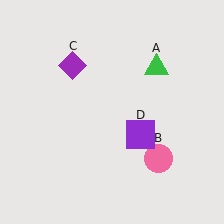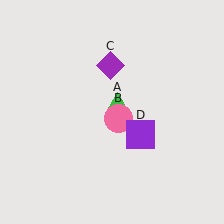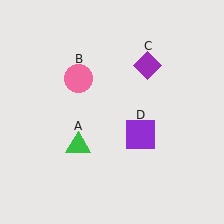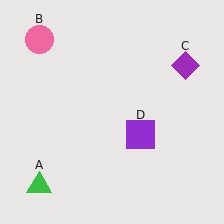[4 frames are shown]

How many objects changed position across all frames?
3 objects changed position: green triangle (object A), pink circle (object B), purple diamond (object C).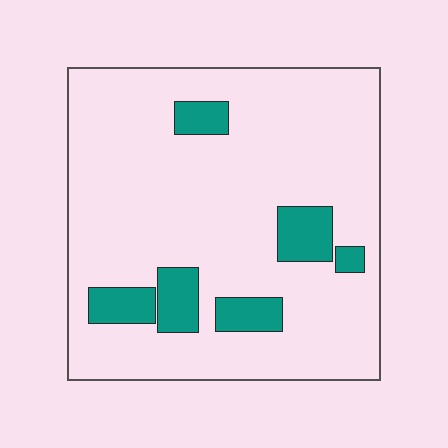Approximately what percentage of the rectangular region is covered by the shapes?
Approximately 15%.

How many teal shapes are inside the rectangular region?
6.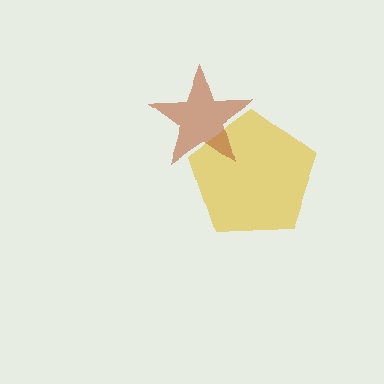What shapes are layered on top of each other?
The layered shapes are: a yellow pentagon, a brown star.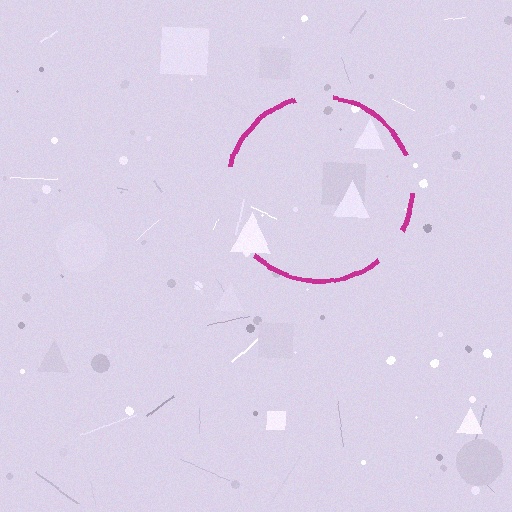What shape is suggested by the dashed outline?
The dashed outline suggests a circle.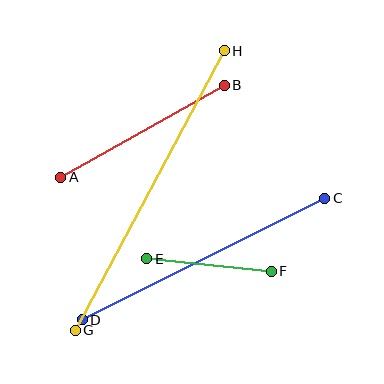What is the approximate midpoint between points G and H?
The midpoint is at approximately (150, 191) pixels.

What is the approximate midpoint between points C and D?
The midpoint is at approximately (204, 259) pixels.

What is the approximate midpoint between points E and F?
The midpoint is at approximately (209, 265) pixels.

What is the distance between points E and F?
The distance is approximately 125 pixels.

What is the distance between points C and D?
The distance is approximately 271 pixels.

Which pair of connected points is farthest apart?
Points G and H are farthest apart.